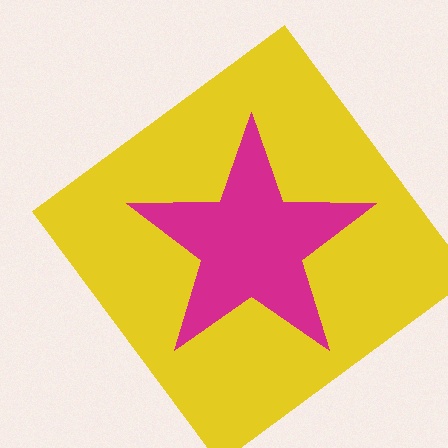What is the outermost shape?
The yellow diamond.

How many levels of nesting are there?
2.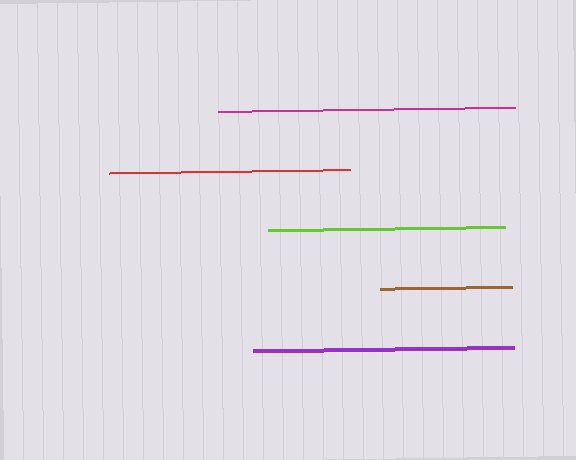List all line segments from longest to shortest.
From longest to shortest: magenta, purple, red, lime, brown.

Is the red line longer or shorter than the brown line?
The red line is longer than the brown line.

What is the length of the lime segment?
The lime segment is approximately 238 pixels long.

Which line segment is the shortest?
The brown line is the shortest at approximately 131 pixels.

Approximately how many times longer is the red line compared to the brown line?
The red line is approximately 1.8 times the length of the brown line.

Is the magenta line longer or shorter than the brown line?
The magenta line is longer than the brown line.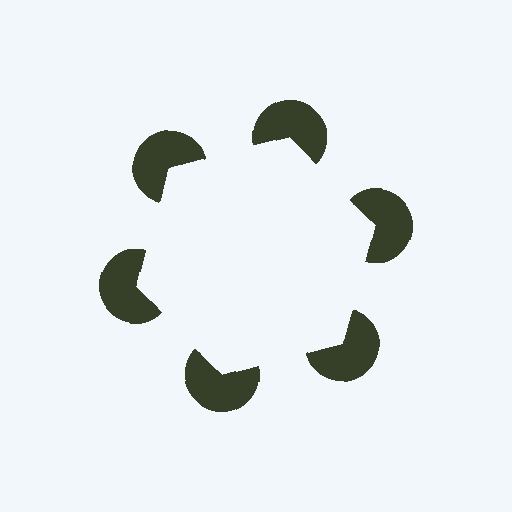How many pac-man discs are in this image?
There are 6 — one at each vertex of the illusory hexagon.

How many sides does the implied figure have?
6 sides.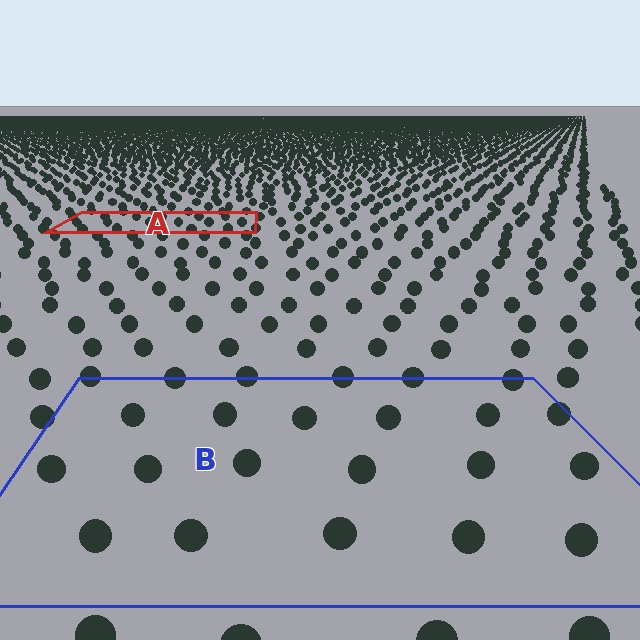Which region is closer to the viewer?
Region B is closer. The texture elements there are larger and more spread out.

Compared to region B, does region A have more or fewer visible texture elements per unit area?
Region A has more texture elements per unit area — they are packed more densely because it is farther away.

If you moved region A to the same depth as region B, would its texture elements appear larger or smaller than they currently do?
They would appear larger. At a closer depth, the same texture elements are projected at a bigger on-screen size.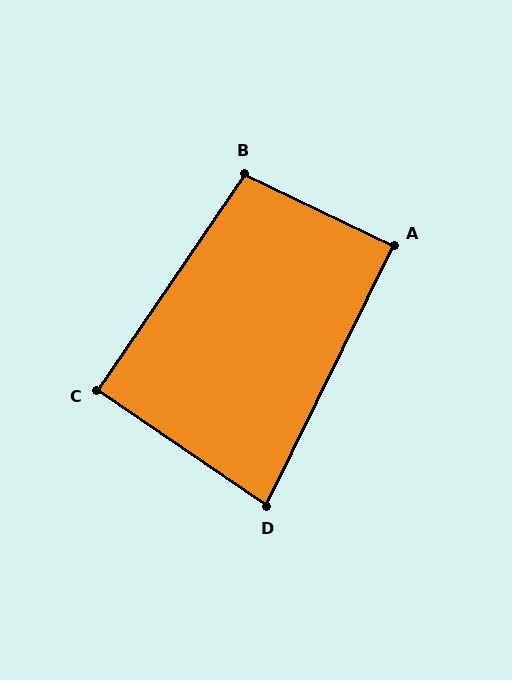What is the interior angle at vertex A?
Approximately 90 degrees (approximately right).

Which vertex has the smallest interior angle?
D, at approximately 82 degrees.